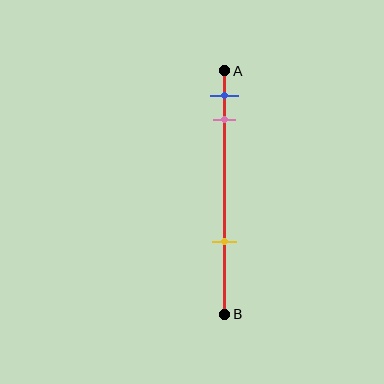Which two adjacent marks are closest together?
The blue and pink marks are the closest adjacent pair.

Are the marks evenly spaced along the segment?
No, the marks are not evenly spaced.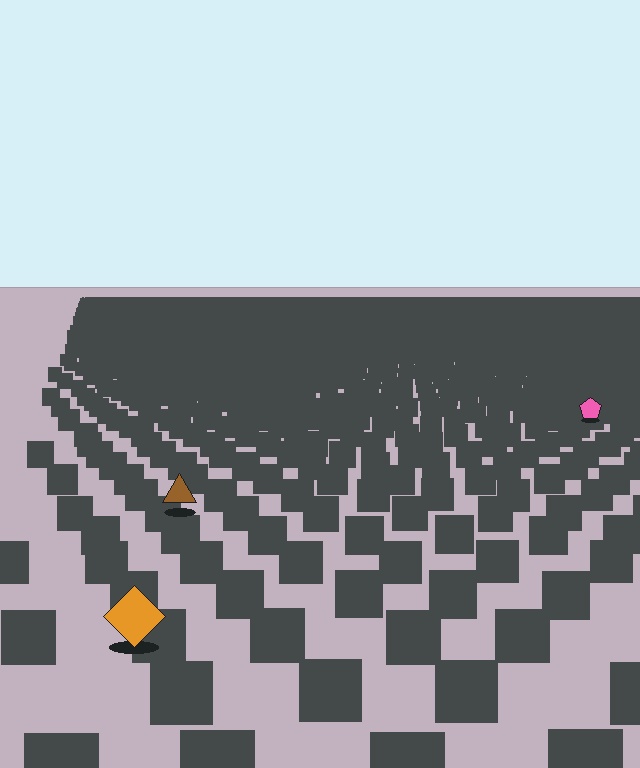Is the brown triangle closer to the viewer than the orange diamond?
No. The orange diamond is closer — you can tell from the texture gradient: the ground texture is coarser near it.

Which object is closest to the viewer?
The orange diamond is closest. The texture marks near it are larger and more spread out.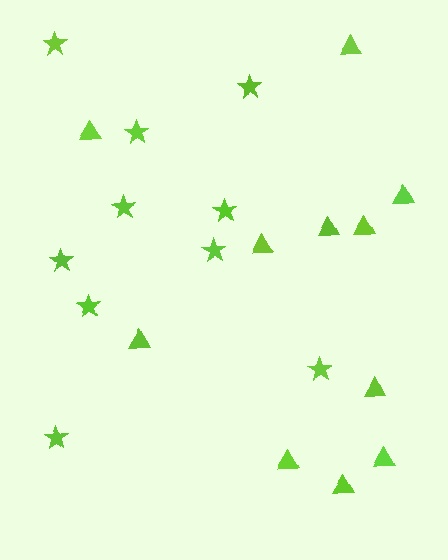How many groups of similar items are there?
There are 2 groups: one group of triangles (11) and one group of stars (10).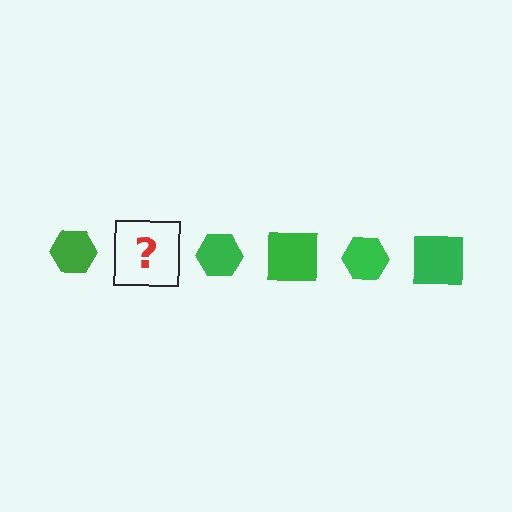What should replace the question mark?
The question mark should be replaced with a green square.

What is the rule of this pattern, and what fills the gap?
The rule is that the pattern cycles through hexagon, square shapes in green. The gap should be filled with a green square.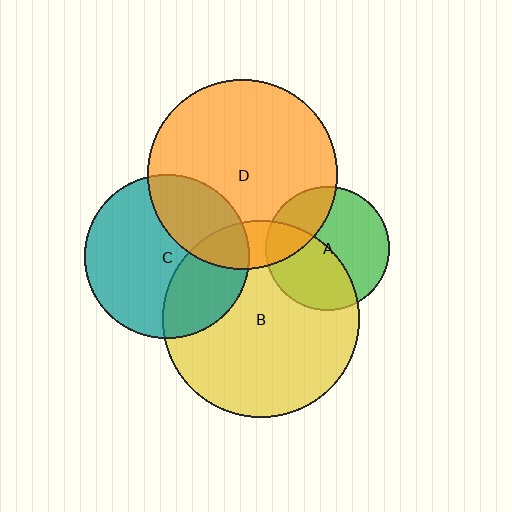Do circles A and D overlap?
Yes.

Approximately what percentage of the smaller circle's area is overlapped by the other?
Approximately 25%.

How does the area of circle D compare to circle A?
Approximately 2.4 times.